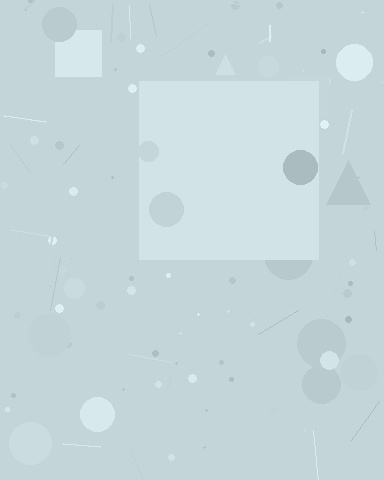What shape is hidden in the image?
A square is hidden in the image.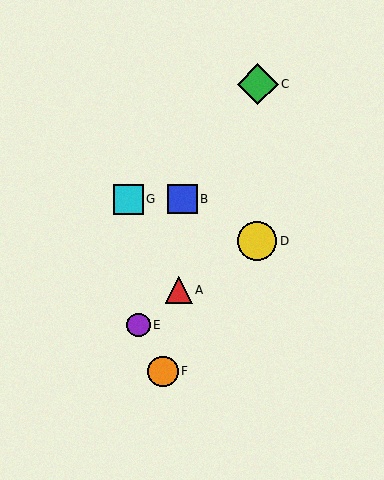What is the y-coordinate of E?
Object E is at y≈325.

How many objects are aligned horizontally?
2 objects (B, G) are aligned horizontally.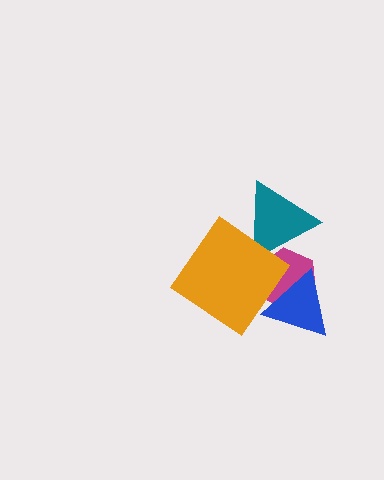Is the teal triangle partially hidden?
Yes, it is partially covered by another shape.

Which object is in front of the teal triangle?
The orange diamond is in front of the teal triangle.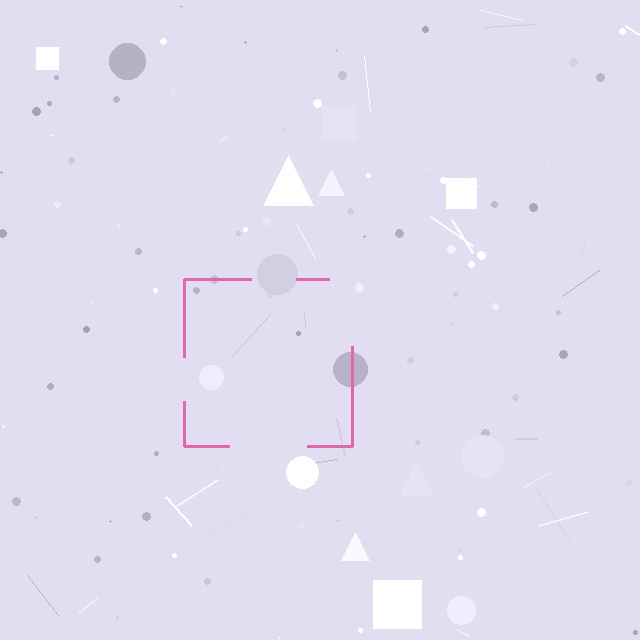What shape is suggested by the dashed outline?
The dashed outline suggests a square.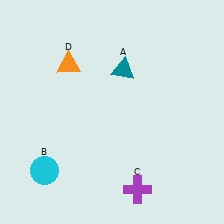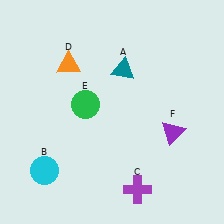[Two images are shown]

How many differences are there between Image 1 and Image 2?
There are 2 differences between the two images.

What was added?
A green circle (E), a purple triangle (F) were added in Image 2.